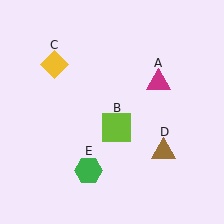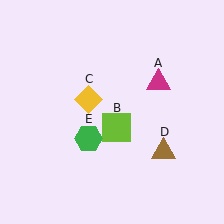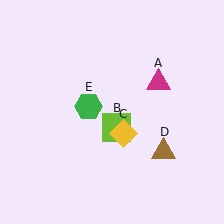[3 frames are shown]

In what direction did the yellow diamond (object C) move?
The yellow diamond (object C) moved down and to the right.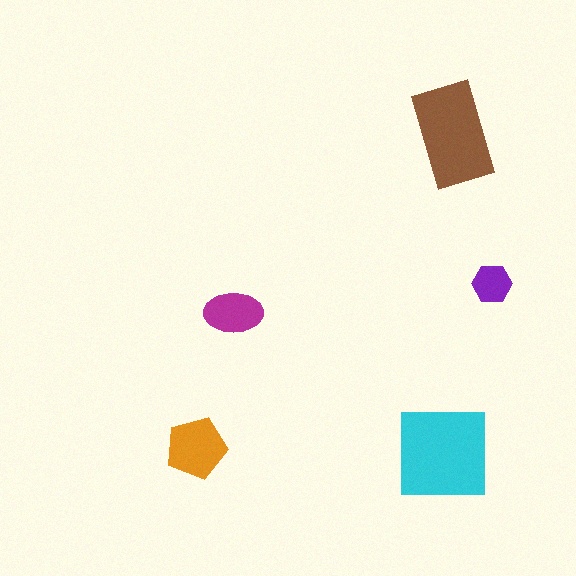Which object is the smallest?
The purple hexagon.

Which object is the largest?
The cyan square.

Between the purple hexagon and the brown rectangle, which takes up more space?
The brown rectangle.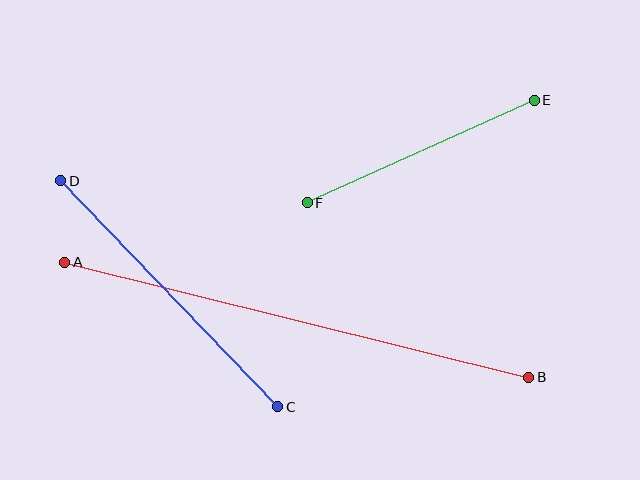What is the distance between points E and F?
The distance is approximately 249 pixels.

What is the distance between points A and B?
The distance is approximately 478 pixels.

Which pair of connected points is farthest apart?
Points A and B are farthest apart.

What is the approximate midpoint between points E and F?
The midpoint is at approximately (421, 152) pixels.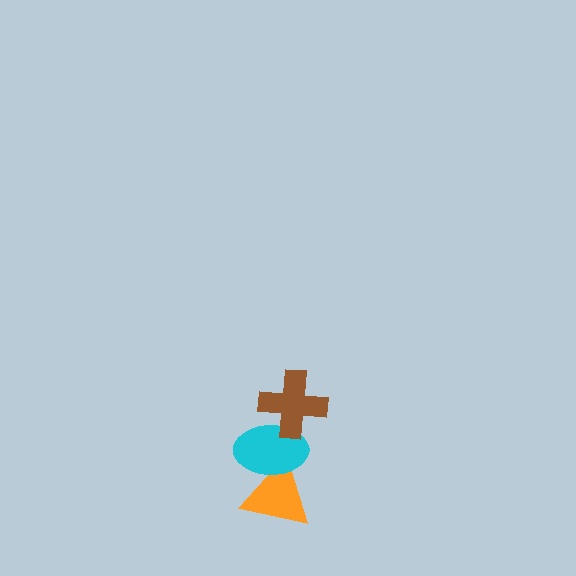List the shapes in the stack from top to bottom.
From top to bottom: the brown cross, the cyan ellipse, the orange triangle.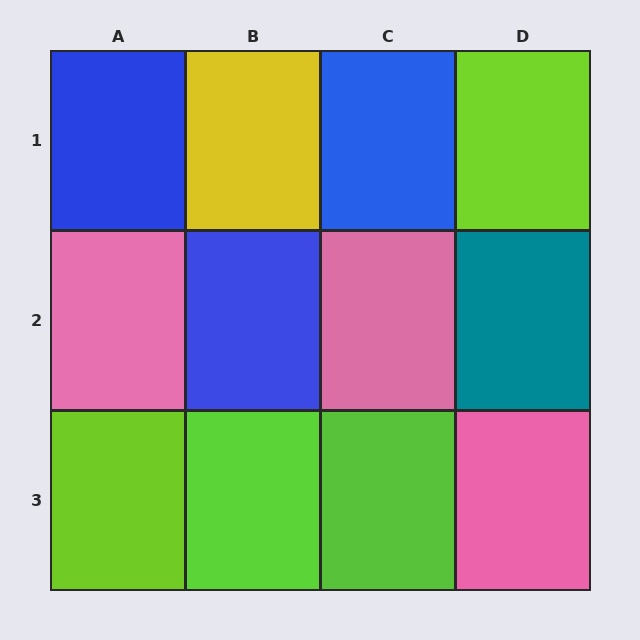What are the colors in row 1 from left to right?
Blue, yellow, blue, lime.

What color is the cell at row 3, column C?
Lime.